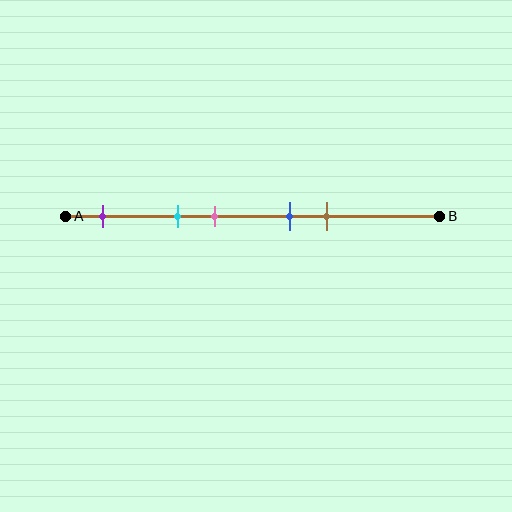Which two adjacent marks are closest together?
The blue and brown marks are the closest adjacent pair.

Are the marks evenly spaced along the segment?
No, the marks are not evenly spaced.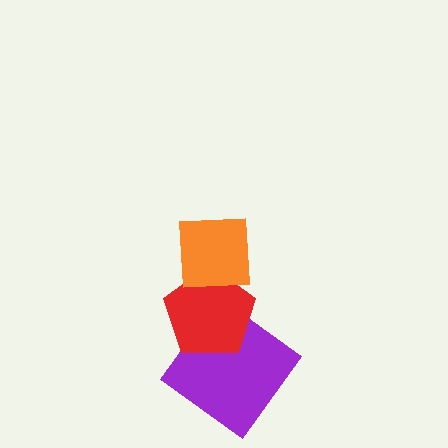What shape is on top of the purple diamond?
The red pentagon is on top of the purple diamond.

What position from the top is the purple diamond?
The purple diamond is 3rd from the top.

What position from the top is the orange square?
The orange square is 1st from the top.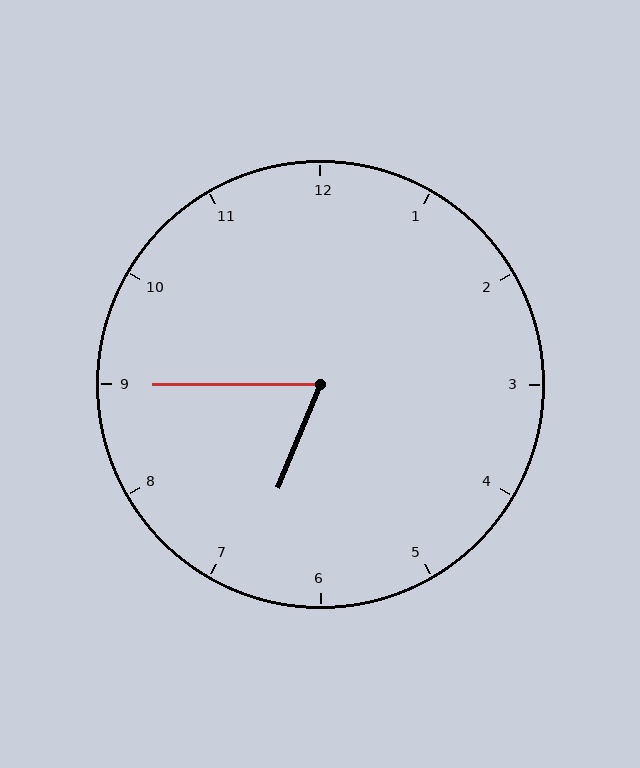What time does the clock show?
6:45.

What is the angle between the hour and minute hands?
Approximately 68 degrees.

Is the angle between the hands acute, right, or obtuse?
It is acute.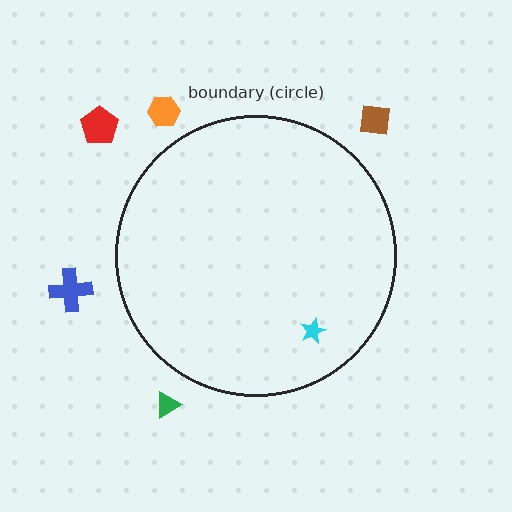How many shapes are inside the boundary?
1 inside, 5 outside.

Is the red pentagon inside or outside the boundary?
Outside.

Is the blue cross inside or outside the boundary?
Outside.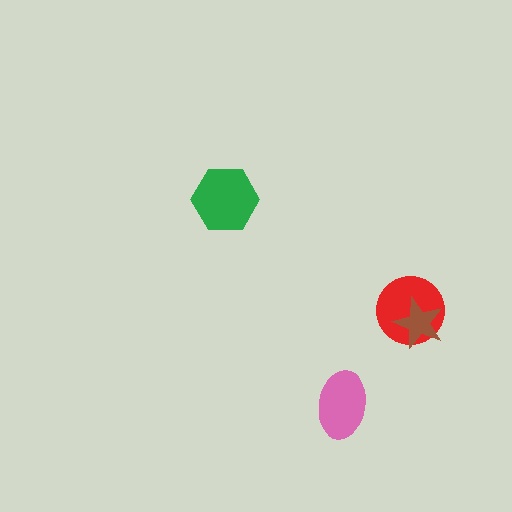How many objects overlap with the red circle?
1 object overlaps with the red circle.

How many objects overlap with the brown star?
1 object overlaps with the brown star.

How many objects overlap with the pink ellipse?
0 objects overlap with the pink ellipse.